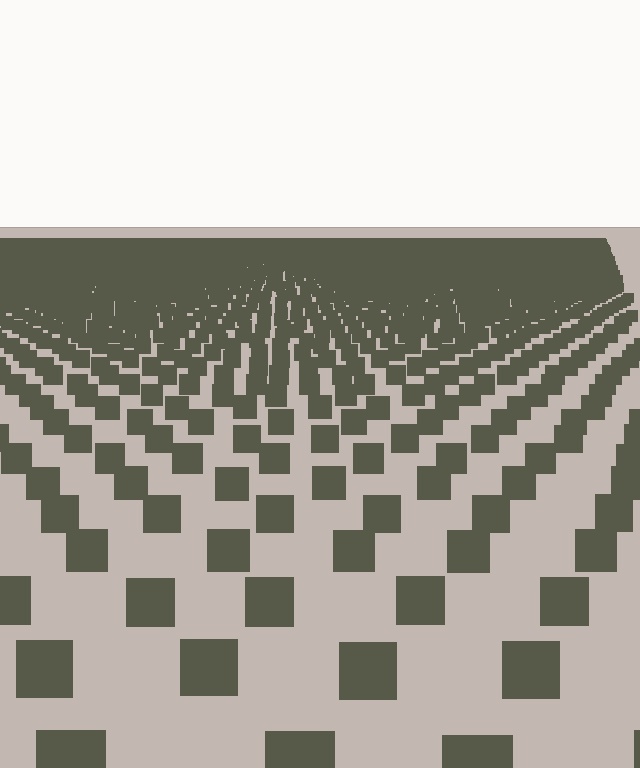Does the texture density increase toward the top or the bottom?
Density increases toward the top.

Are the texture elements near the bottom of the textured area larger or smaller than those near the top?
Larger. Near the bottom, elements are closer to the viewer and appear at a bigger on-screen size.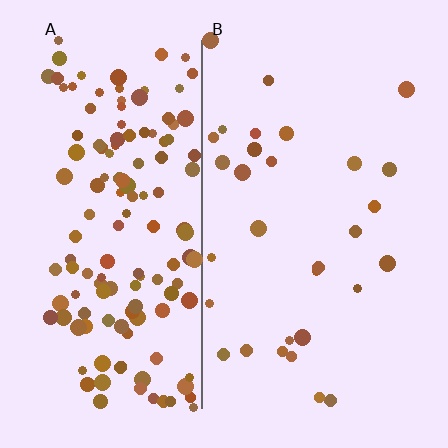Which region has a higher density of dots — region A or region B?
A (the left).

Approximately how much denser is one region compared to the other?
Approximately 4.7× — region A over region B.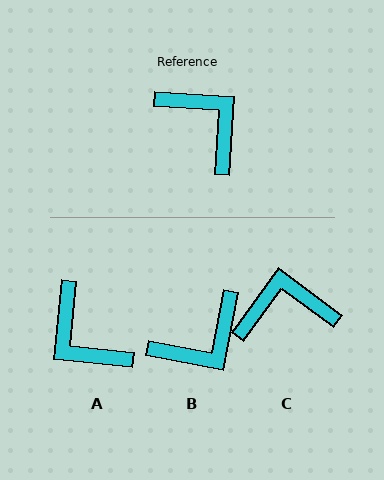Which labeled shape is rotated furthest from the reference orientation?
A, about 178 degrees away.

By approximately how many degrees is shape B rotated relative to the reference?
Approximately 97 degrees clockwise.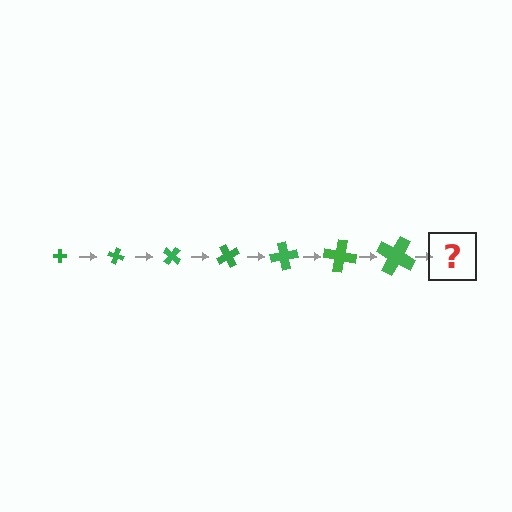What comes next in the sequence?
The next element should be a cross, larger than the previous one and rotated 140 degrees from the start.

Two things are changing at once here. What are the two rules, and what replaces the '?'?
The two rules are that the cross grows larger each step and it rotates 20 degrees each step. The '?' should be a cross, larger than the previous one and rotated 140 degrees from the start.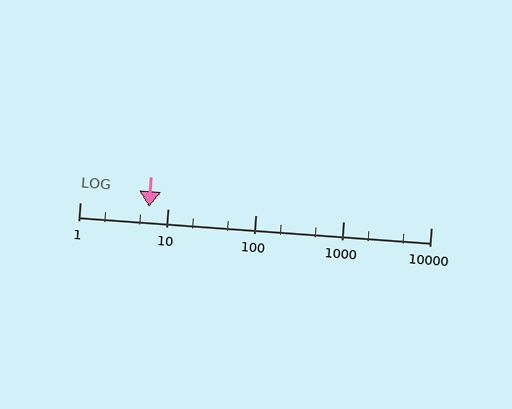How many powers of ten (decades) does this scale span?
The scale spans 4 decades, from 1 to 10000.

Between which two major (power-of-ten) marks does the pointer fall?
The pointer is between 1 and 10.